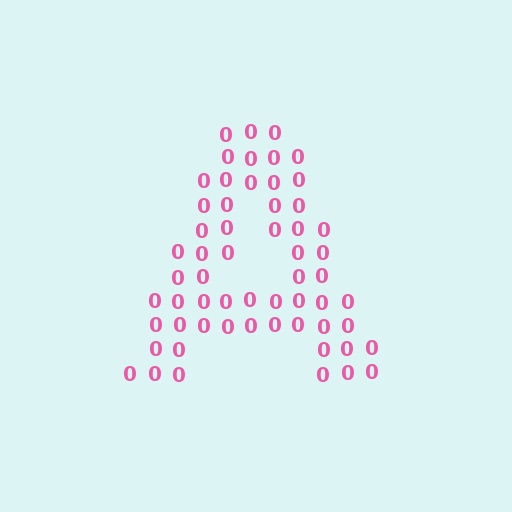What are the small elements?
The small elements are digit 0's.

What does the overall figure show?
The overall figure shows the letter A.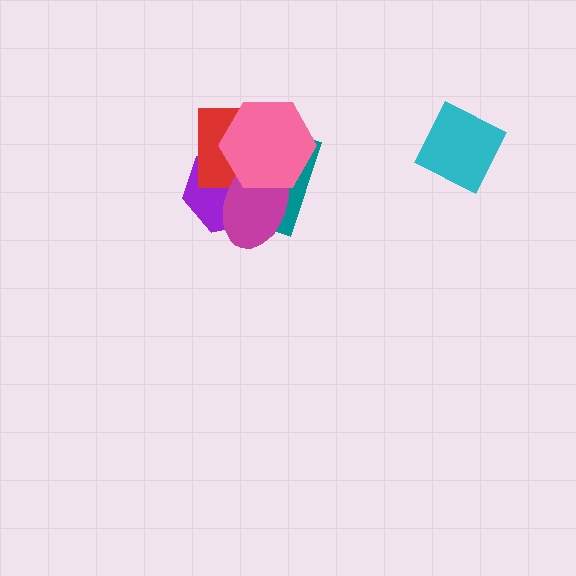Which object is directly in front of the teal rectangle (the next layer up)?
The magenta ellipse is directly in front of the teal rectangle.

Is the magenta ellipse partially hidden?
Yes, it is partially covered by another shape.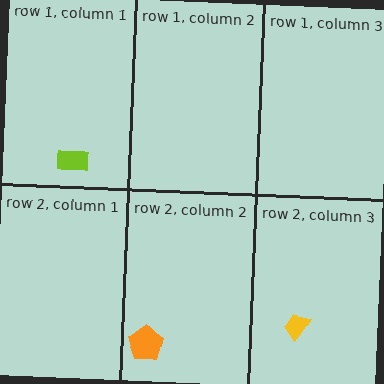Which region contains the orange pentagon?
The row 2, column 2 region.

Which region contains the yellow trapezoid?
The row 2, column 3 region.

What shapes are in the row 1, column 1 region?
The lime rectangle.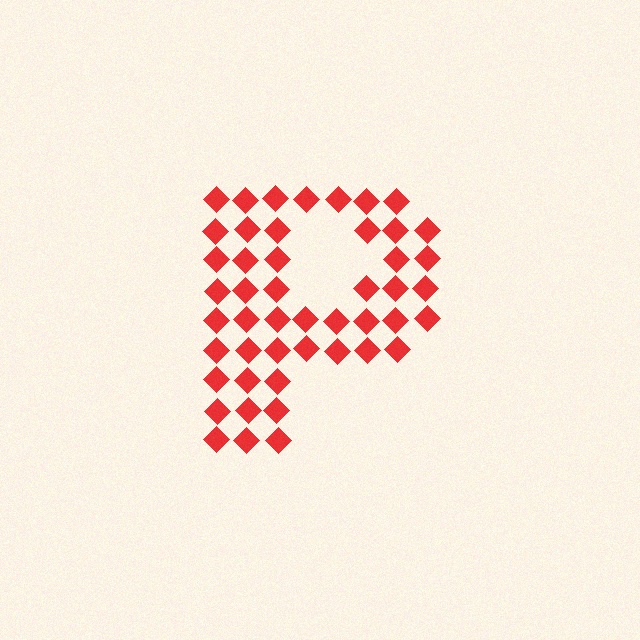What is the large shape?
The large shape is the letter P.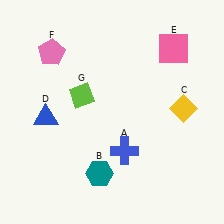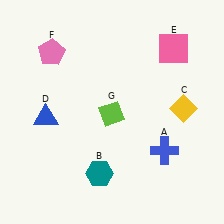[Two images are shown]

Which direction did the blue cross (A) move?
The blue cross (A) moved right.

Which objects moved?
The objects that moved are: the blue cross (A), the lime diamond (G).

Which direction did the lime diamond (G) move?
The lime diamond (G) moved right.